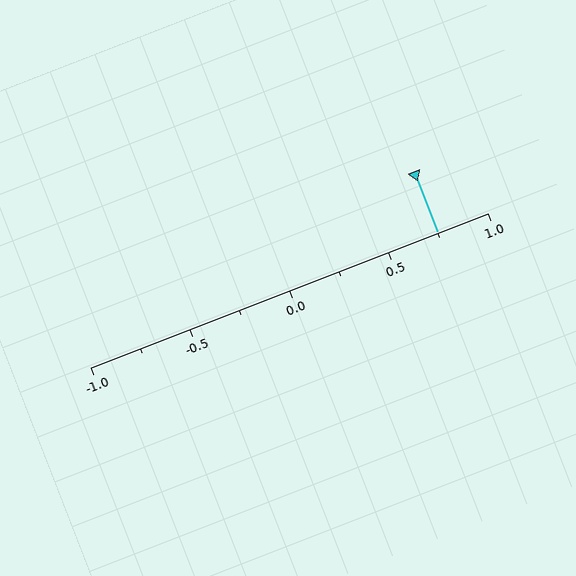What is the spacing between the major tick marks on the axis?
The major ticks are spaced 0.5 apart.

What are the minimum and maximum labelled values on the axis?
The axis runs from -1.0 to 1.0.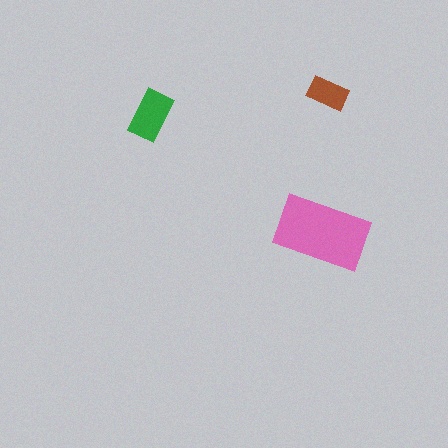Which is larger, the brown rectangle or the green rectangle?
The green one.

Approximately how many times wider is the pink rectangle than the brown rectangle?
About 2.5 times wider.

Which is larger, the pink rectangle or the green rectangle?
The pink one.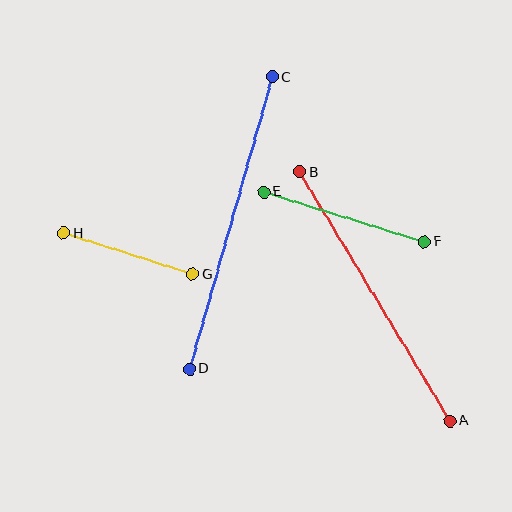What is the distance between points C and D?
The distance is approximately 303 pixels.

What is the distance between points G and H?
The distance is approximately 135 pixels.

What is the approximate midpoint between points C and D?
The midpoint is at approximately (231, 223) pixels.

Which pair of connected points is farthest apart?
Points C and D are farthest apart.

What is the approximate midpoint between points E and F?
The midpoint is at approximately (344, 217) pixels.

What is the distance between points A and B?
The distance is approximately 291 pixels.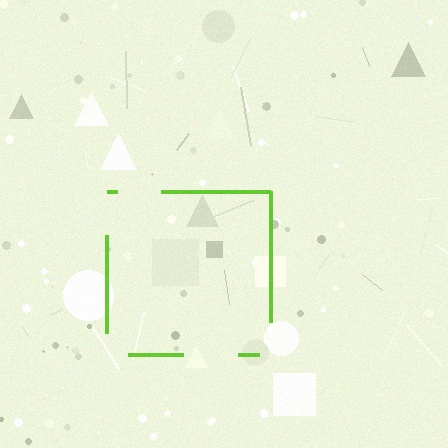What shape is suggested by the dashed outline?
The dashed outline suggests a square.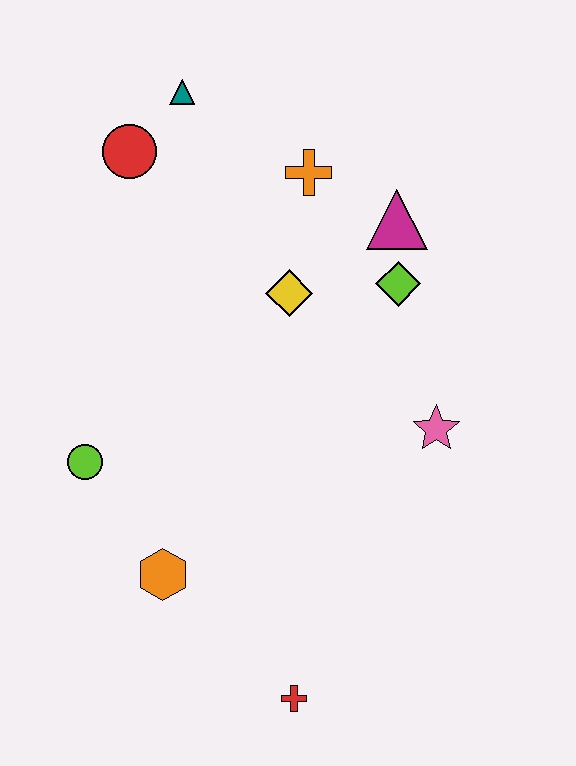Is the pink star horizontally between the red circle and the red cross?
No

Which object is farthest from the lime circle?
The magenta triangle is farthest from the lime circle.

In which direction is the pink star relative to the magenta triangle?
The pink star is below the magenta triangle.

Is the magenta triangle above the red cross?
Yes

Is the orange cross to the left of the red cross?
No